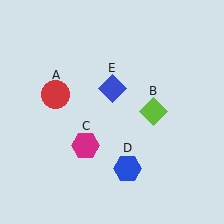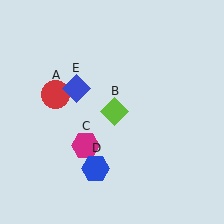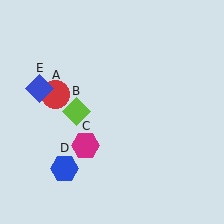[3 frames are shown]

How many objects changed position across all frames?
3 objects changed position: lime diamond (object B), blue hexagon (object D), blue diamond (object E).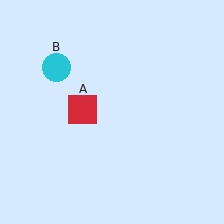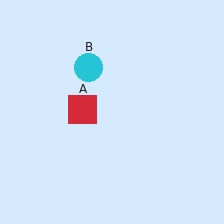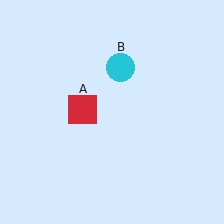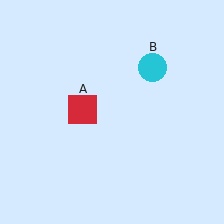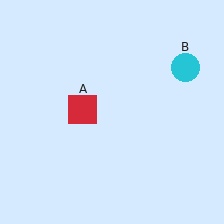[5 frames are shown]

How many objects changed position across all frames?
1 object changed position: cyan circle (object B).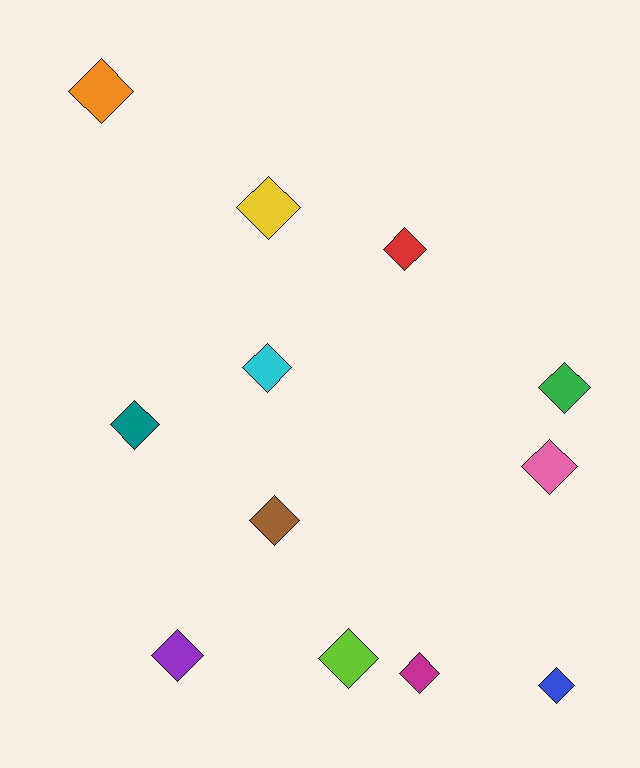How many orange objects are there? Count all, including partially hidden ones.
There is 1 orange object.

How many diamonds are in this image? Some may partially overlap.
There are 12 diamonds.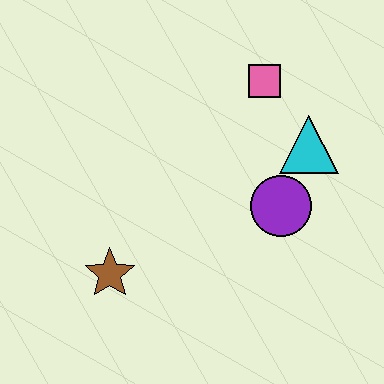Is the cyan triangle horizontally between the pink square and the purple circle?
No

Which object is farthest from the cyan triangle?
The brown star is farthest from the cyan triangle.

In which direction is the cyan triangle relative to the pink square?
The cyan triangle is below the pink square.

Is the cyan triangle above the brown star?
Yes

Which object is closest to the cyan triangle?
The purple circle is closest to the cyan triangle.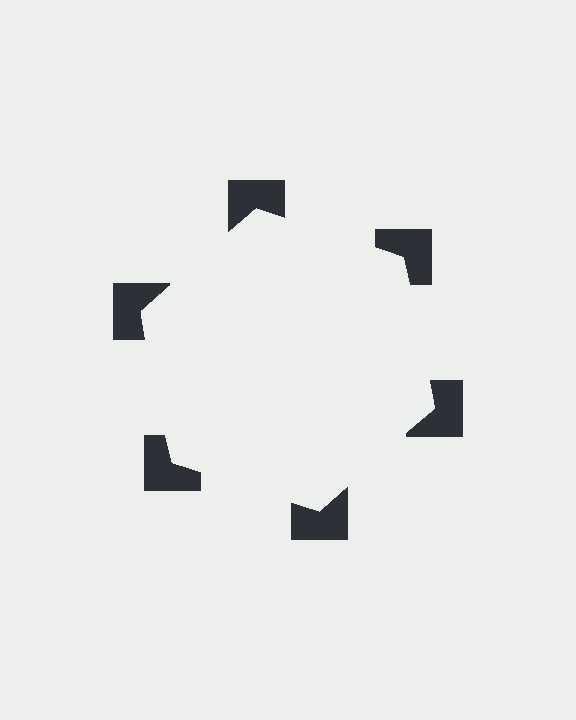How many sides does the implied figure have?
6 sides.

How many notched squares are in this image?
There are 6 — one at each vertex of the illusory hexagon.